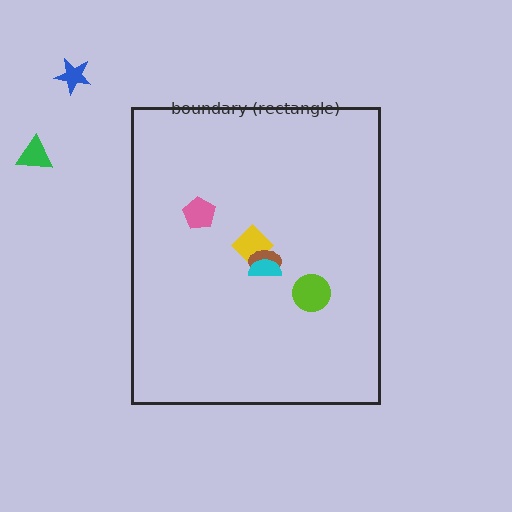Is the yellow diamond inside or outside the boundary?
Inside.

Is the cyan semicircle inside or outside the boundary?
Inside.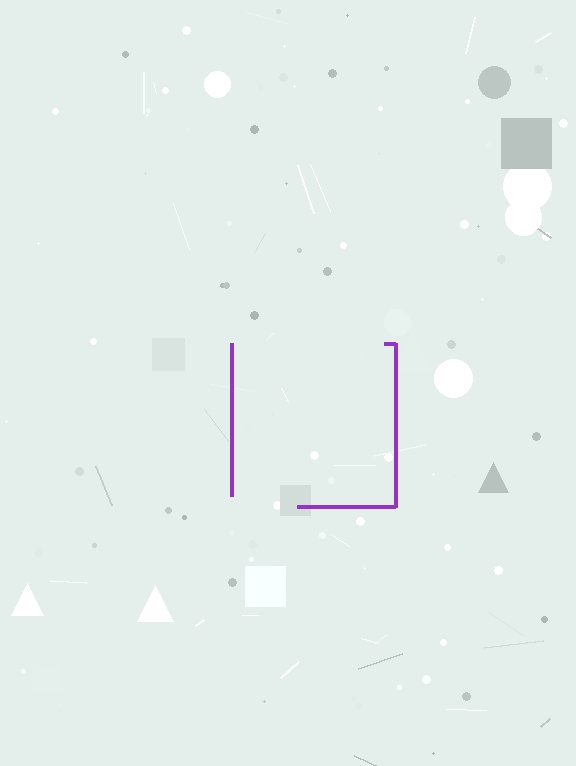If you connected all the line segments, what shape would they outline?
They would outline a square.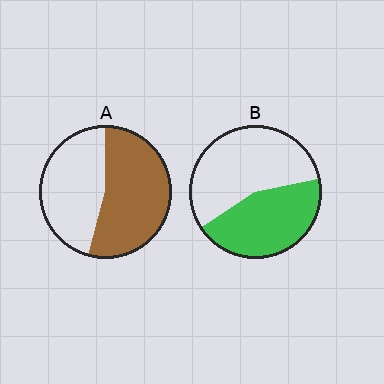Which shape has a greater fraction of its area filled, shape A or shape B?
Shape A.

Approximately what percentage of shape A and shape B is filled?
A is approximately 55% and B is approximately 45%.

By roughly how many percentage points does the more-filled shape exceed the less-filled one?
By roughly 10 percentage points (A over B).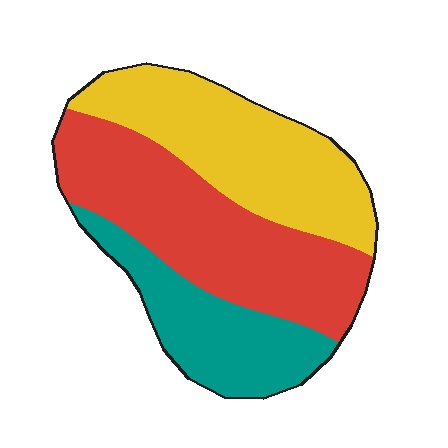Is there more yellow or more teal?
Yellow.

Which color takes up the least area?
Teal, at roughly 25%.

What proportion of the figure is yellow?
Yellow covers 35% of the figure.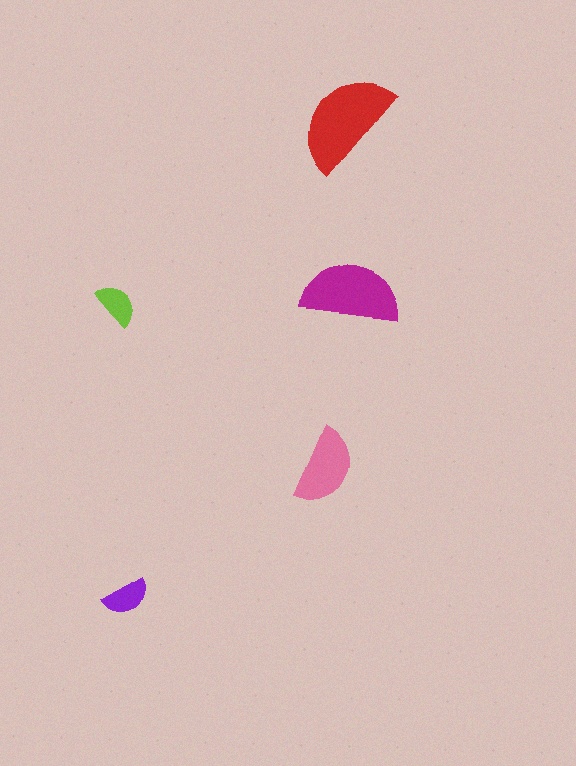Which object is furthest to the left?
The lime semicircle is leftmost.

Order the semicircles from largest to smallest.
the red one, the magenta one, the pink one, the purple one, the lime one.